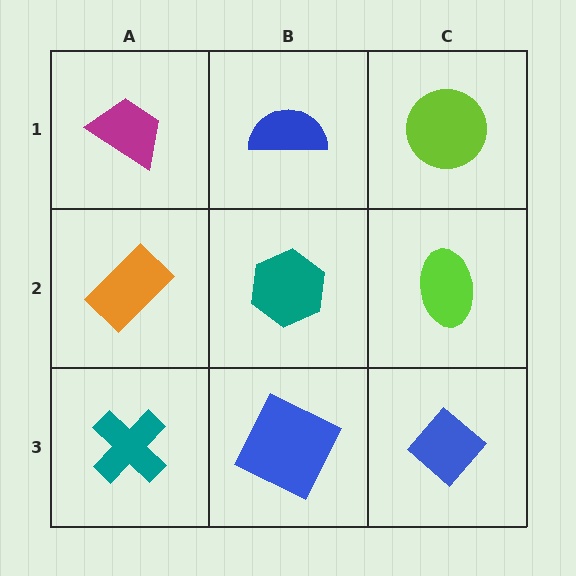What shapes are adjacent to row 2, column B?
A blue semicircle (row 1, column B), a blue square (row 3, column B), an orange rectangle (row 2, column A), a lime ellipse (row 2, column C).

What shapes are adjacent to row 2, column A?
A magenta trapezoid (row 1, column A), a teal cross (row 3, column A), a teal hexagon (row 2, column B).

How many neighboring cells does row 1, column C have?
2.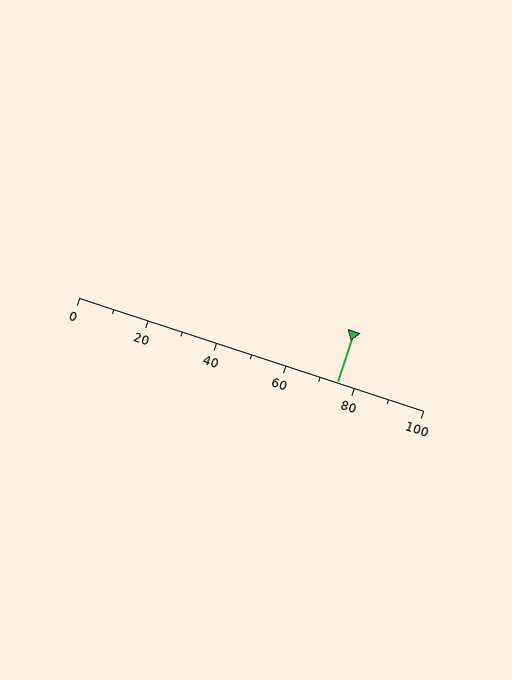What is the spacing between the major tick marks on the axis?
The major ticks are spaced 20 apart.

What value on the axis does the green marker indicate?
The marker indicates approximately 75.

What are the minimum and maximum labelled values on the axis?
The axis runs from 0 to 100.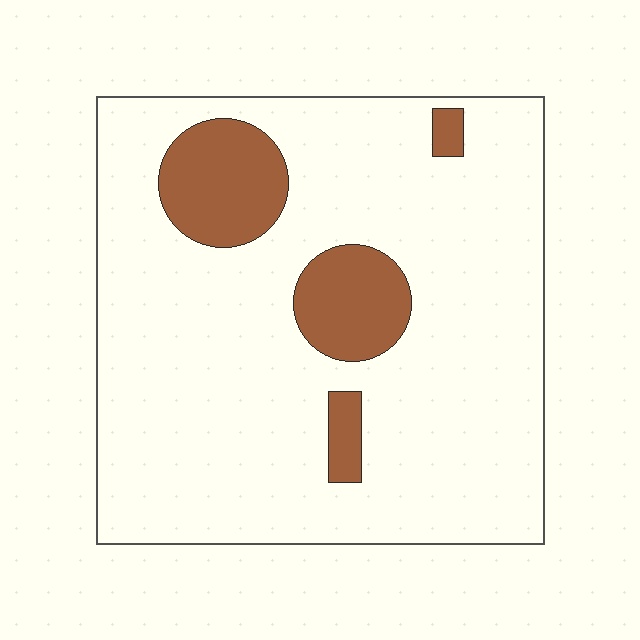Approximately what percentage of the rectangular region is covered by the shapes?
Approximately 15%.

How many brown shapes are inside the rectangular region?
4.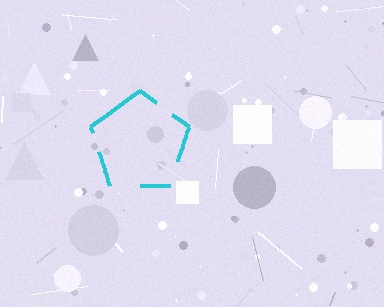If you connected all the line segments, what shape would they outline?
They would outline a pentagon.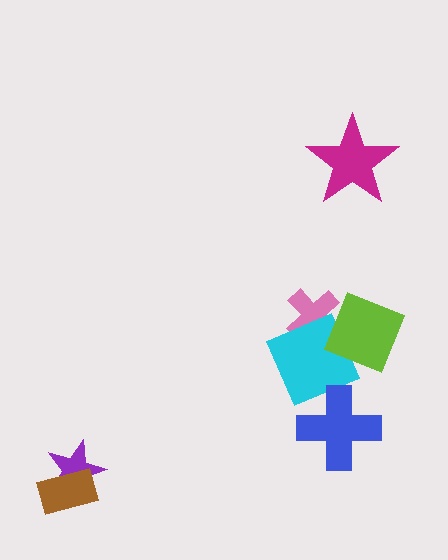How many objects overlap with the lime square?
1 object overlaps with the lime square.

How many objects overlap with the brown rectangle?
1 object overlaps with the brown rectangle.